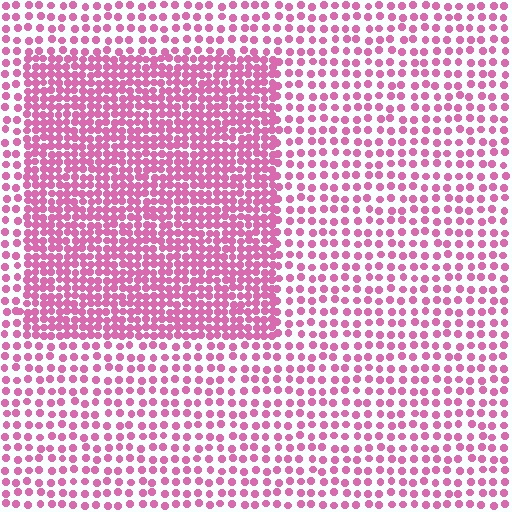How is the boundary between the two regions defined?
The boundary is defined by a change in element density (approximately 2.1x ratio). All elements are the same color, size, and shape.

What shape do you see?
I see a rectangle.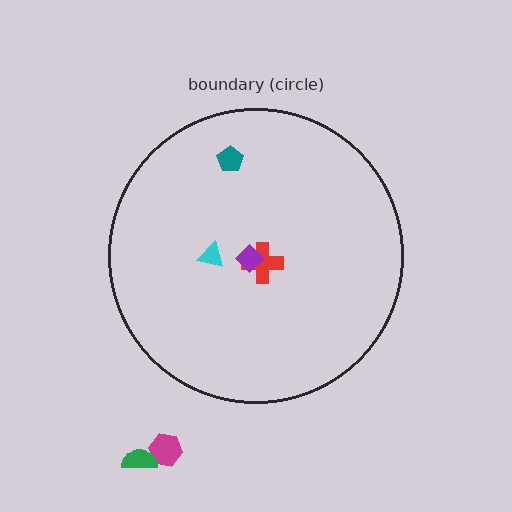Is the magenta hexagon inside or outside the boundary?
Outside.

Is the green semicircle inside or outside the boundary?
Outside.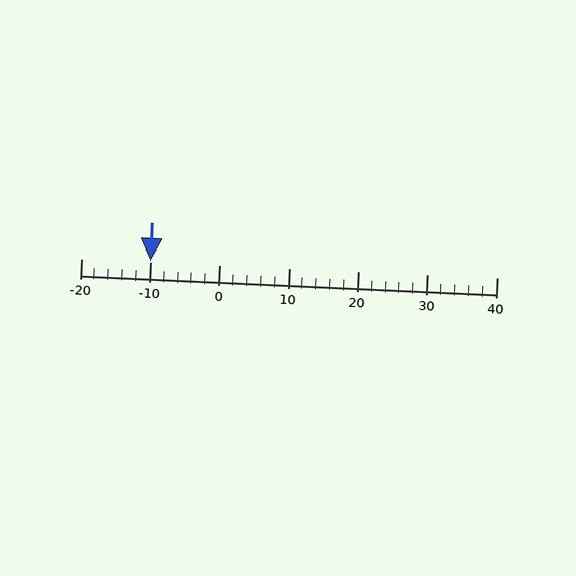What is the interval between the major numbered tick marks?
The major tick marks are spaced 10 units apart.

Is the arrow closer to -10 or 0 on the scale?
The arrow is closer to -10.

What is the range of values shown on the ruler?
The ruler shows values from -20 to 40.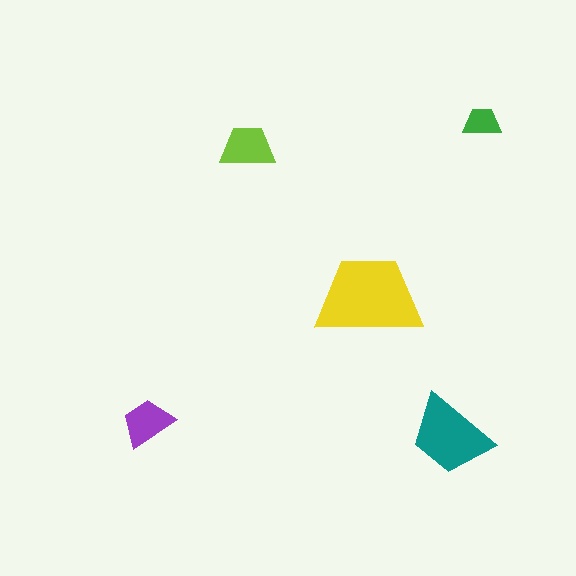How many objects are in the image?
There are 5 objects in the image.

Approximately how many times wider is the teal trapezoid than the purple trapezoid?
About 1.5 times wider.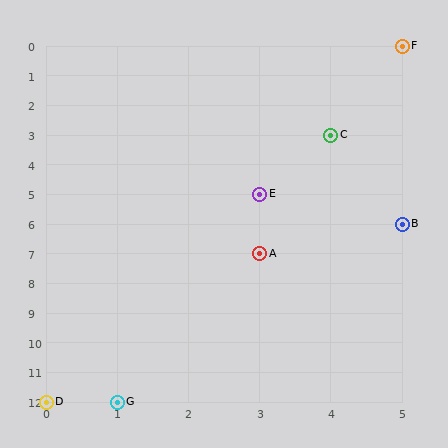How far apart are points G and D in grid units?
Points G and D are 1 column apart.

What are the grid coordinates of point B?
Point B is at grid coordinates (5, 6).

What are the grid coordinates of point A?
Point A is at grid coordinates (3, 7).